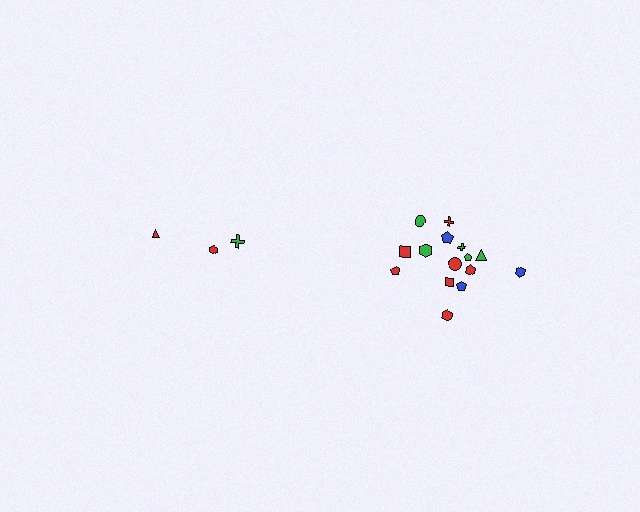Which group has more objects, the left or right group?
The right group.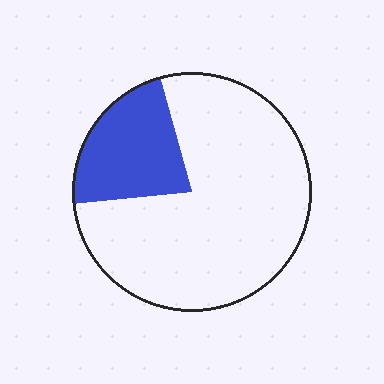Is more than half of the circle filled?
No.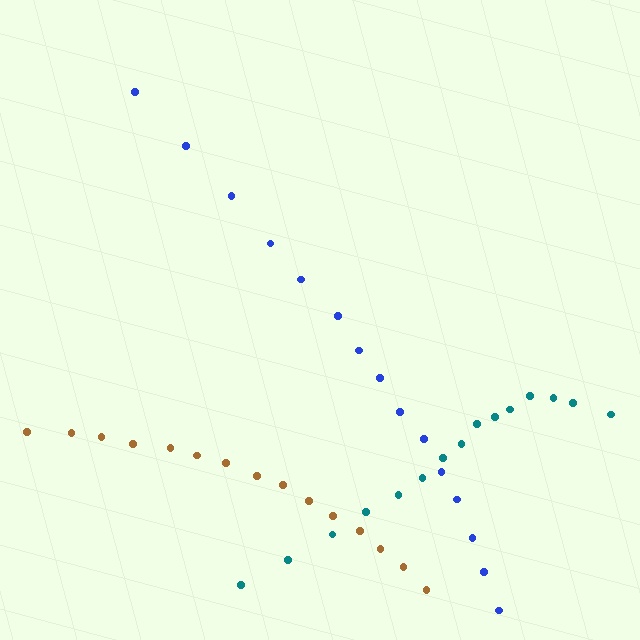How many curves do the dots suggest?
There are 3 distinct paths.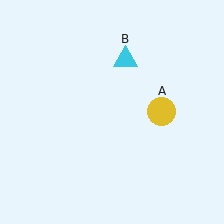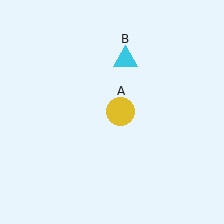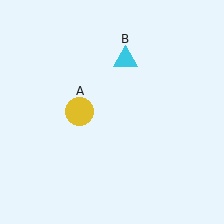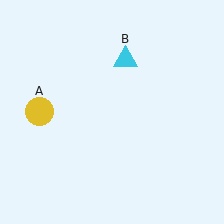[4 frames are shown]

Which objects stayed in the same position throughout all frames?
Cyan triangle (object B) remained stationary.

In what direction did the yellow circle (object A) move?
The yellow circle (object A) moved left.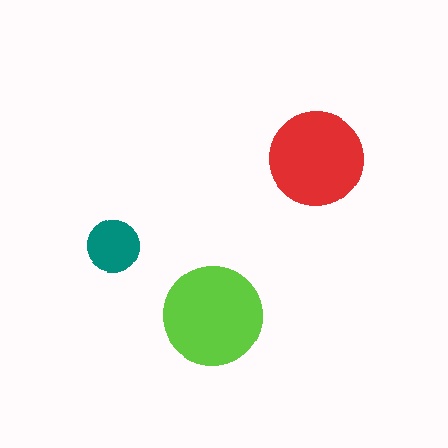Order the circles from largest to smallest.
the lime one, the red one, the teal one.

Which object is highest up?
The red circle is topmost.